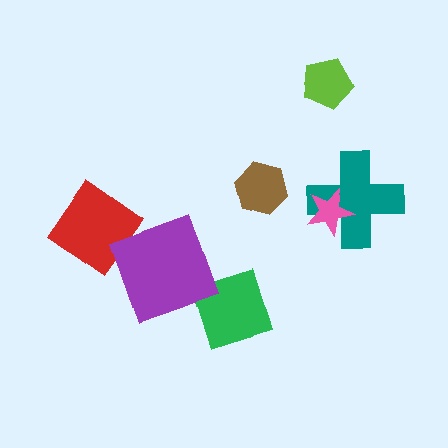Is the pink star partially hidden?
No, no other shape covers it.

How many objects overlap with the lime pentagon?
0 objects overlap with the lime pentagon.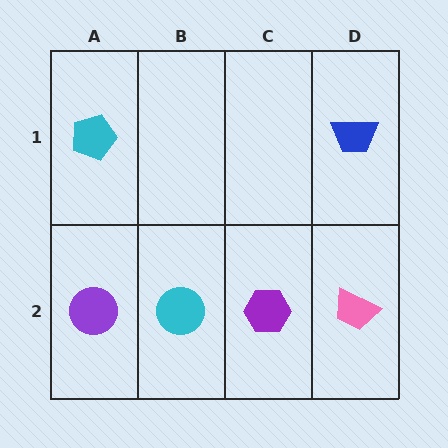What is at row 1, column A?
A cyan pentagon.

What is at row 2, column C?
A purple hexagon.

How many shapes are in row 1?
2 shapes.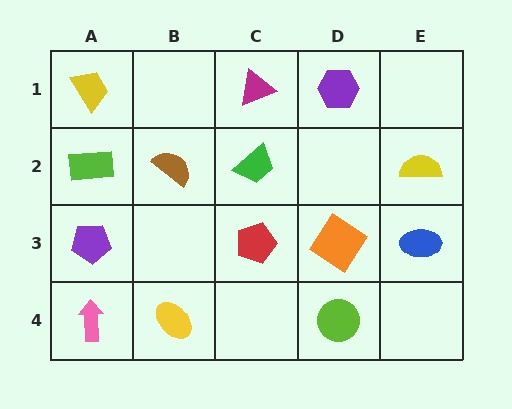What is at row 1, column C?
A magenta triangle.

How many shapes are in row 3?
4 shapes.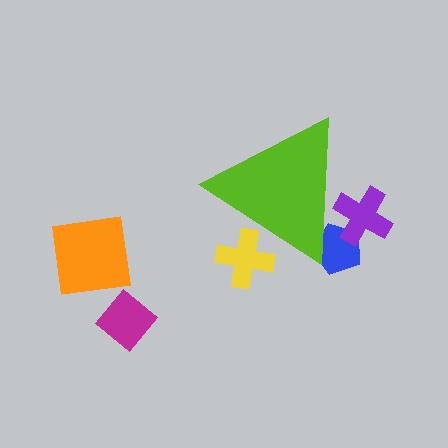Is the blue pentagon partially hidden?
Yes, the blue pentagon is partially hidden behind the lime triangle.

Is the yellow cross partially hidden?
Yes, the yellow cross is partially hidden behind the lime triangle.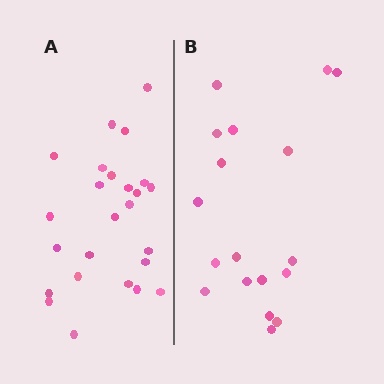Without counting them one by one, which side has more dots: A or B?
Region A (the left region) has more dots.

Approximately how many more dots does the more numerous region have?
Region A has roughly 8 or so more dots than region B.